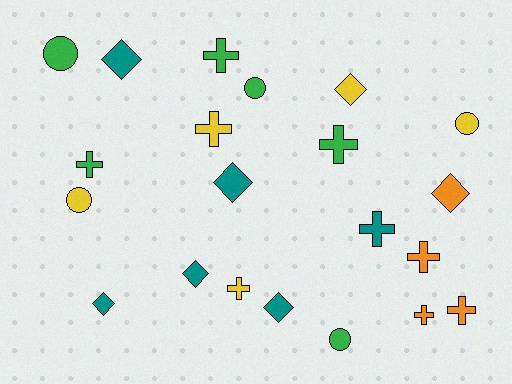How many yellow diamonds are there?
There is 1 yellow diamond.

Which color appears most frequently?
Green, with 6 objects.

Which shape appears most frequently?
Cross, with 9 objects.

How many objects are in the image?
There are 21 objects.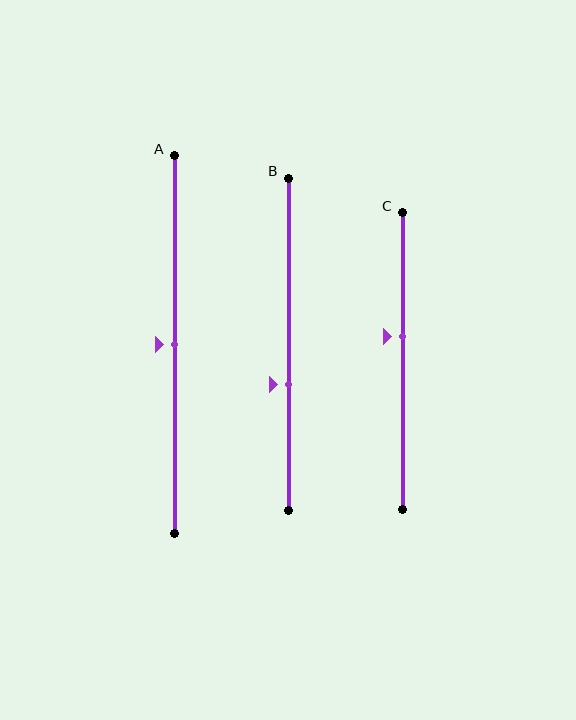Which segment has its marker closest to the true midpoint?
Segment A has its marker closest to the true midpoint.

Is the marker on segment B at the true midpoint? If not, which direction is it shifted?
No, the marker on segment B is shifted downward by about 12% of the segment length.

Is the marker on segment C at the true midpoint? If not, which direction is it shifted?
No, the marker on segment C is shifted upward by about 8% of the segment length.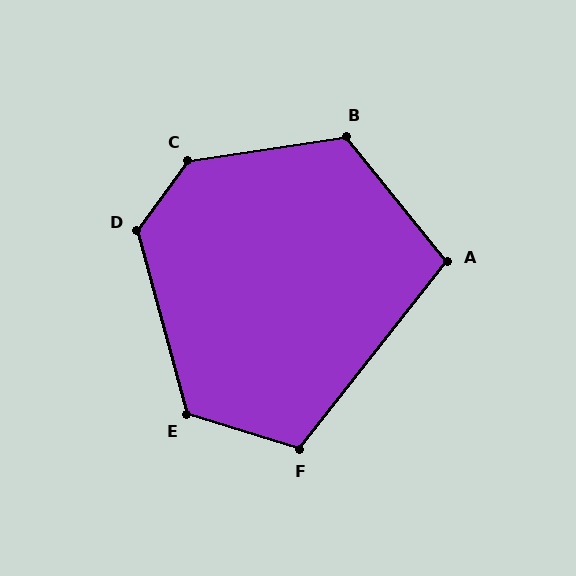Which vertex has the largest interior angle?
C, at approximately 135 degrees.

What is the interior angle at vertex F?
Approximately 111 degrees (obtuse).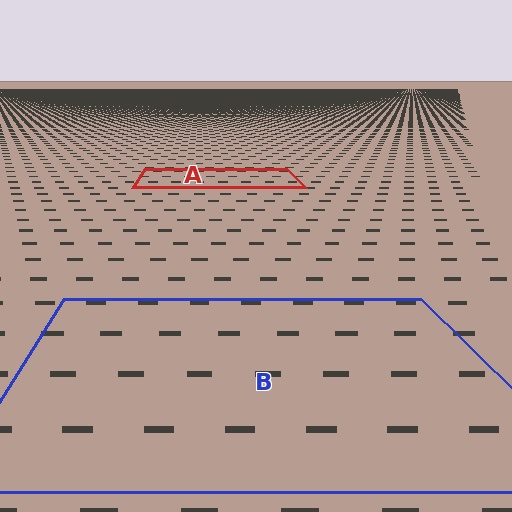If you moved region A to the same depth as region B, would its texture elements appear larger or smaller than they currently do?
They would appear larger. At a closer depth, the same texture elements are projected at a bigger on-screen size.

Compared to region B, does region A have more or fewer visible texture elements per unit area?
Region A has more texture elements per unit area — they are packed more densely because it is farther away.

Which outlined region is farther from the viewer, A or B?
Region A is farther from the viewer — the texture elements inside it appear smaller and more densely packed.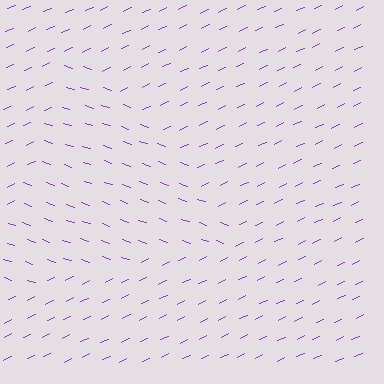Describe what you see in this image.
The image is filled with small purple line segments. A triangle region in the image has lines oriented differently from the surrounding lines, creating a visible texture boundary.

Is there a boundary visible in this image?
Yes, there is a texture boundary formed by a change in line orientation.